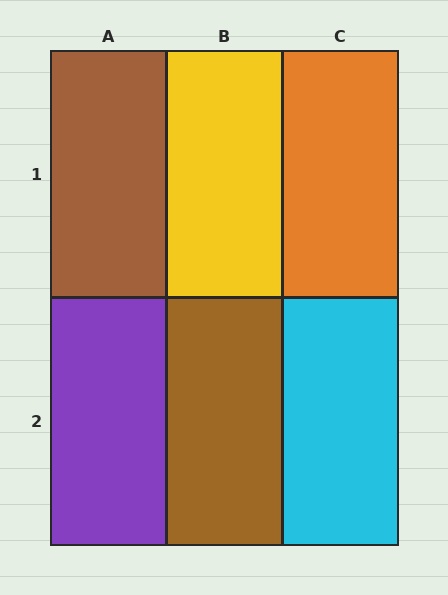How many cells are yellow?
1 cell is yellow.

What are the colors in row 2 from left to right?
Purple, brown, cyan.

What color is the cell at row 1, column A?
Brown.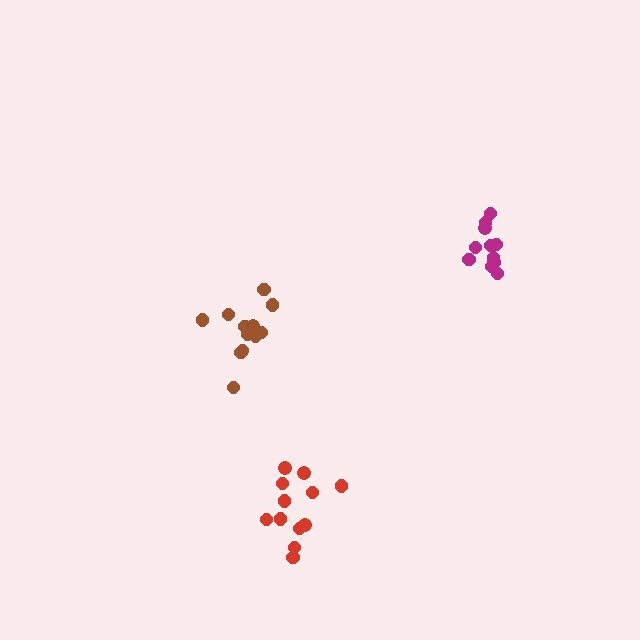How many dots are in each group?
Group 1: 11 dots, Group 2: 12 dots, Group 3: 12 dots (35 total).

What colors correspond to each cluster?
The clusters are colored: magenta, brown, red.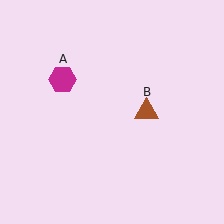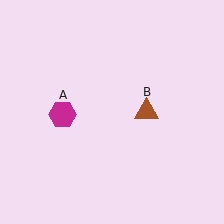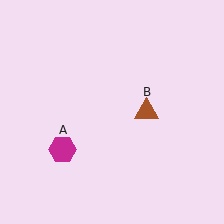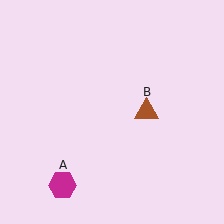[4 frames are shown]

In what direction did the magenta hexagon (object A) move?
The magenta hexagon (object A) moved down.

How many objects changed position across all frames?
1 object changed position: magenta hexagon (object A).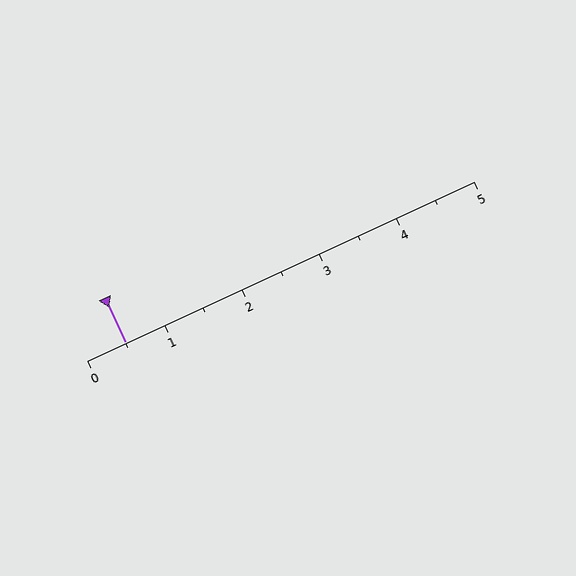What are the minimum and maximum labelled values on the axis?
The axis runs from 0 to 5.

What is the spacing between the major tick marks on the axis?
The major ticks are spaced 1 apart.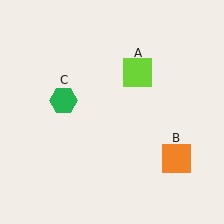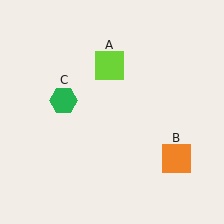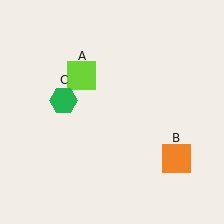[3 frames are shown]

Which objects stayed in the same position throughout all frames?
Orange square (object B) and green hexagon (object C) remained stationary.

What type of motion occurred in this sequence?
The lime square (object A) rotated counterclockwise around the center of the scene.